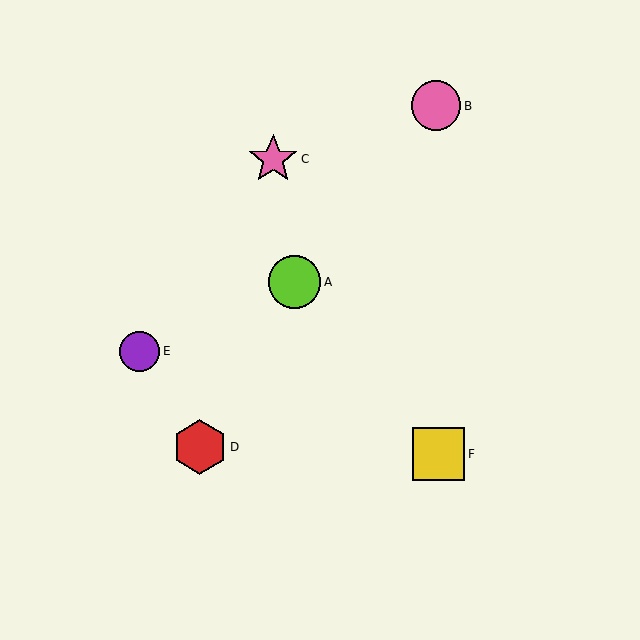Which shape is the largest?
The red hexagon (labeled D) is the largest.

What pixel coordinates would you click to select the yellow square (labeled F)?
Click at (439, 454) to select the yellow square F.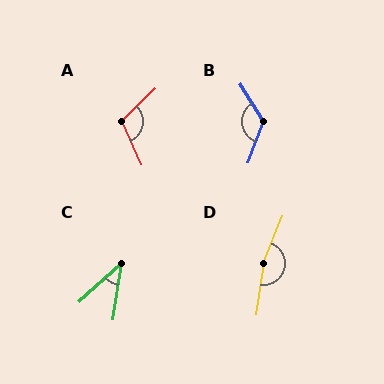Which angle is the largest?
D, at approximately 165 degrees.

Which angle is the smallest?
C, at approximately 39 degrees.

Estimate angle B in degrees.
Approximately 127 degrees.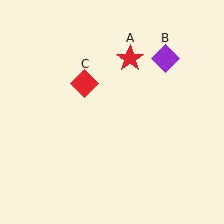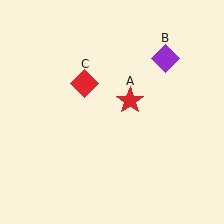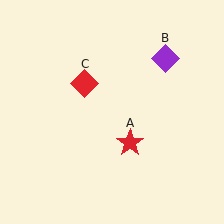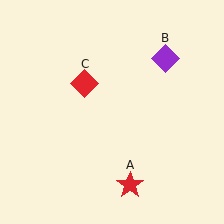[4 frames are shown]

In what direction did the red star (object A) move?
The red star (object A) moved down.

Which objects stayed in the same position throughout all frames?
Purple diamond (object B) and red diamond (object C) remained stationary.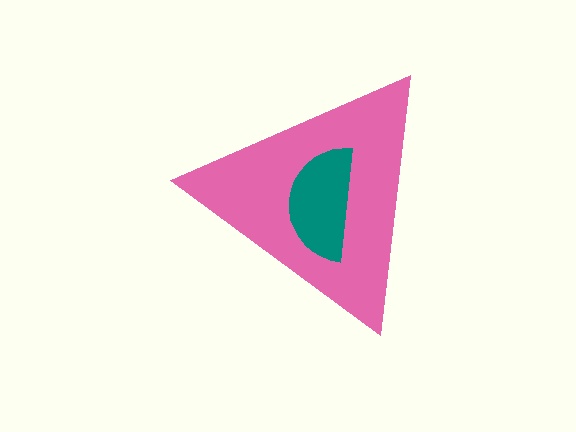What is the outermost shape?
The pink triangle.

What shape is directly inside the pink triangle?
The teal semicircle.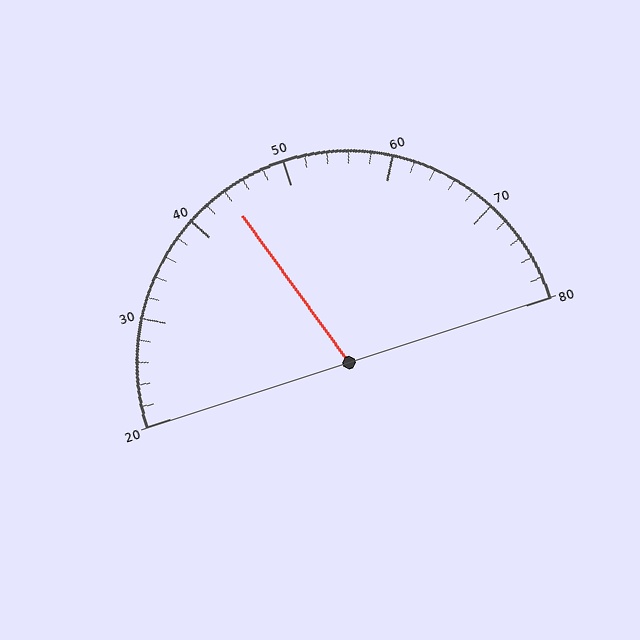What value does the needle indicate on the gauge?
The needle indicates approximately 44.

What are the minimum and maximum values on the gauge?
The gauge ranges from 20 to 80.